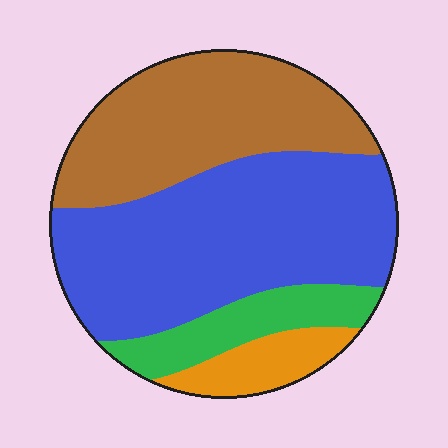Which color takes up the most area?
Blue, at roughly 45%.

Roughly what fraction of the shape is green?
Green covers roughly 10% of the shape.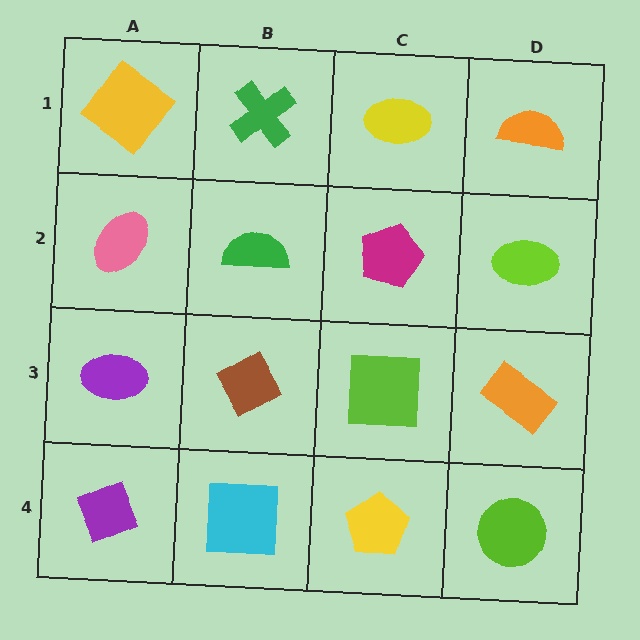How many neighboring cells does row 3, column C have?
4.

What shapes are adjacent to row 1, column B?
A green semicircle (row 2, column B), a yellow diamond (row 1, column A), a yellow ellipse (row 1, column C).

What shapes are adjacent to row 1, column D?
A lime ellipse (row 2, column D), a yellow ellipse (row 1, column C).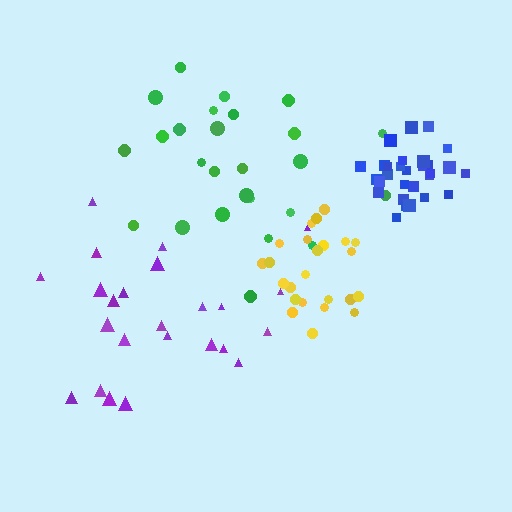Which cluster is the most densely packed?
Blue.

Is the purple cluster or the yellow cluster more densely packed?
Yellow.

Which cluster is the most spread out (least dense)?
Green.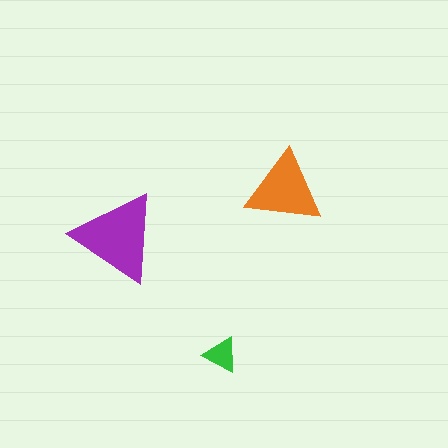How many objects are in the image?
There are 3 objects in the image.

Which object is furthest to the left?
The purple triangle is leftmost.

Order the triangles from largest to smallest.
the purple one, the orange one, the green one.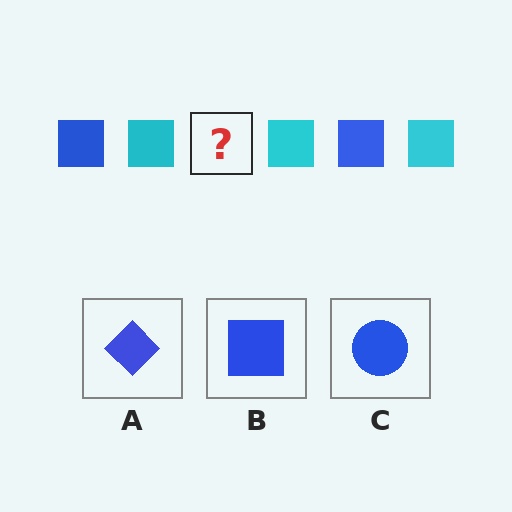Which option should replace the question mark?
Option B.